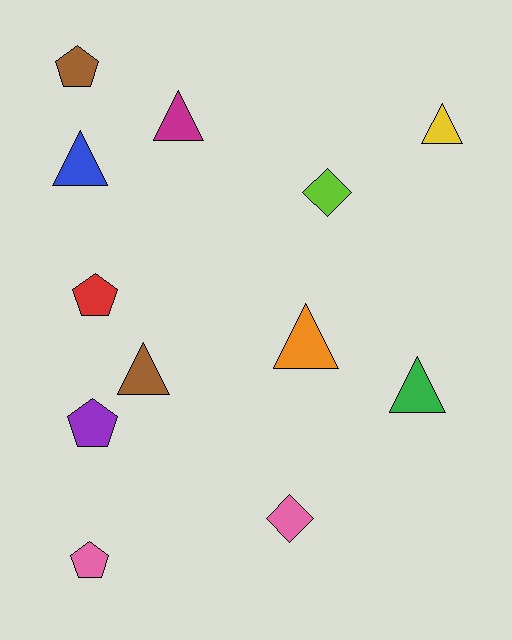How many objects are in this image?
There are 12 objects.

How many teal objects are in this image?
There are no teal objects.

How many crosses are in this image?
There are no crosses.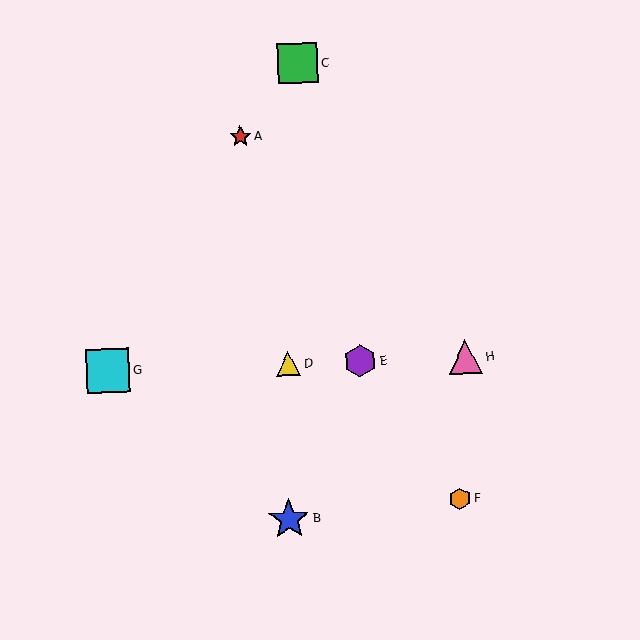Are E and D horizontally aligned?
Yes, both are at y≈361.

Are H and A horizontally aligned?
No, H is at y≈357 and A is at y≈137.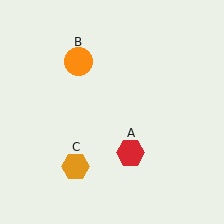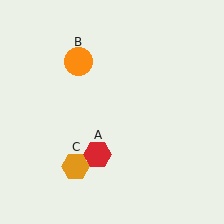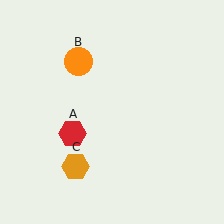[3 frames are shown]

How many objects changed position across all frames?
1 object changed position: red hexagon (object A).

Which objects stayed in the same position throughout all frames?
Orange circle (object B) and orange hexagon (object C) remained stationary.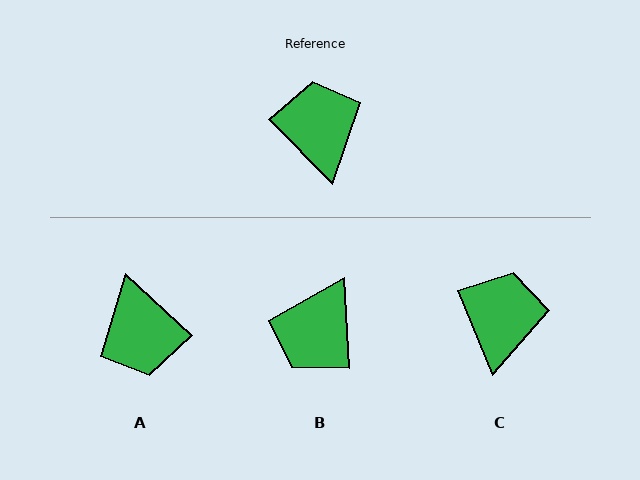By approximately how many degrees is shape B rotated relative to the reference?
Approximately 139 degrees counter-clockwise.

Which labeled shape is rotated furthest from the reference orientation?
A, about 178 degrees away.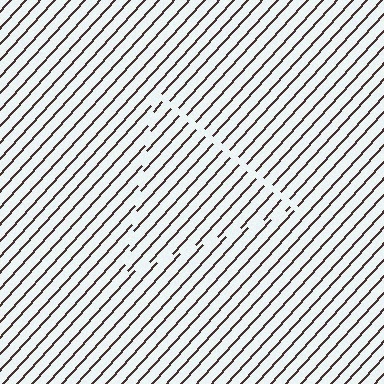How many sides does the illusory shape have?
3 sides — the line-ends trace a triangle.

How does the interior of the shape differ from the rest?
The interior of the shape contains the same grating, shifted by half a period — the contour is defined by the phase discontinuity where line-ends from the inner and outer gratings abut.